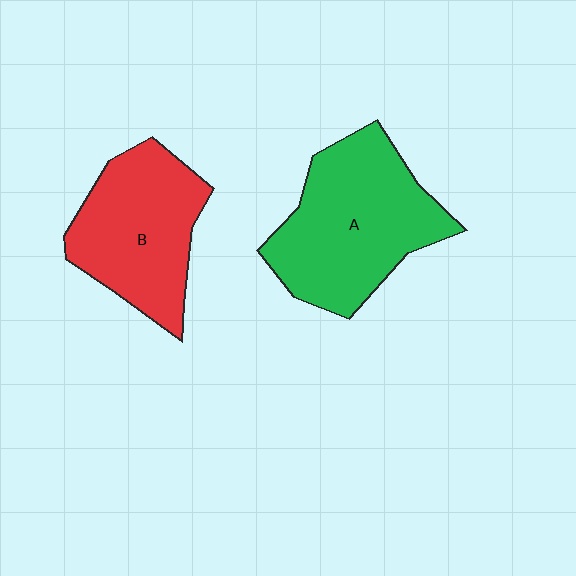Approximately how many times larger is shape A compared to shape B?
Approximately 1.2 times.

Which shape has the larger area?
Shape A (green).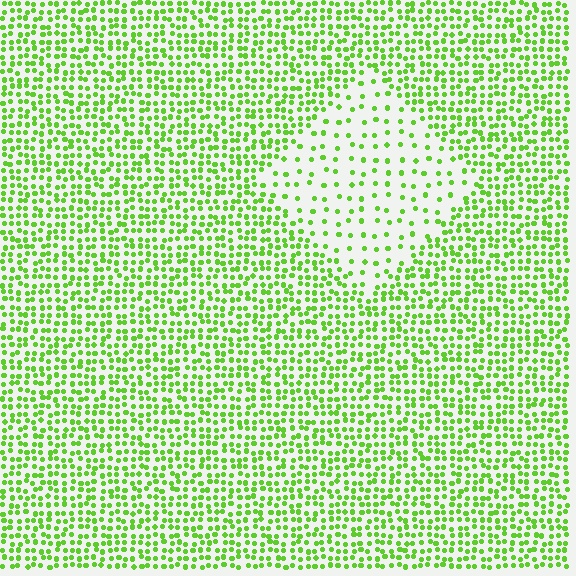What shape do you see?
I see a diamond.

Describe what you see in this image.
The image contains small lime elements arranged at two different densities. A diamond-shaped region is visible where the elements are less densely packed than the surrounding area.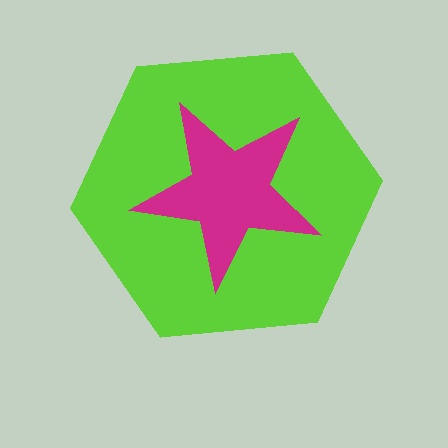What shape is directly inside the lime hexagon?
The magenta star.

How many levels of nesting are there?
2.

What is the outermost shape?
The lime hexagon.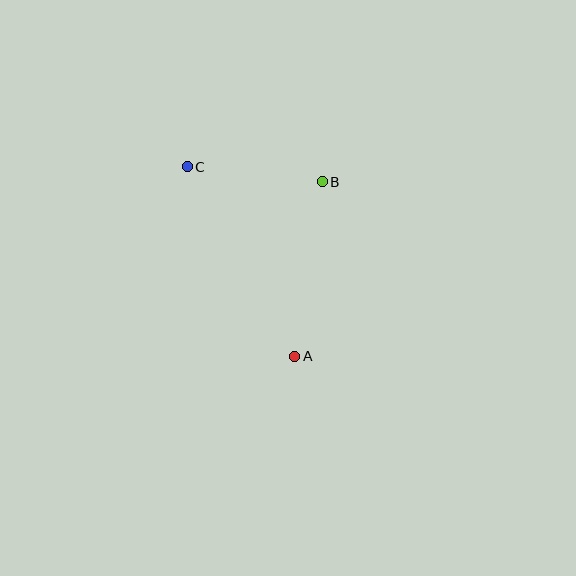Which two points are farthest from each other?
Points A and C are farthest from each other.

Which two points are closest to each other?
Points B and C are closest to each other.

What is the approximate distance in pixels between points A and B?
The distance between A and B is approximately 177 pixels.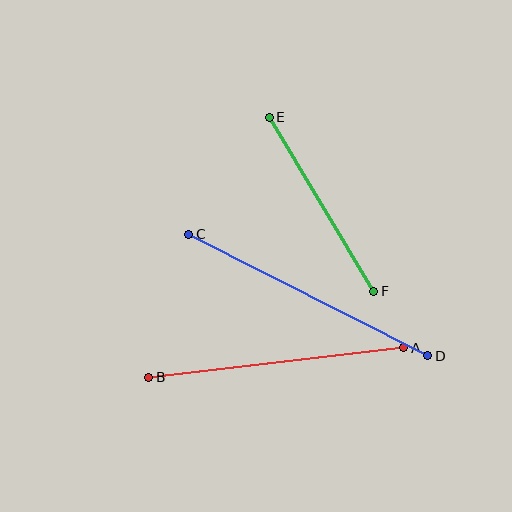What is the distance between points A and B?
The distance is approximately 257 pixels.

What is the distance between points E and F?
The distance is approximately 203 pixels.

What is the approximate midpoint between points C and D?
The midpoint is at approximately (308, 295) pixels.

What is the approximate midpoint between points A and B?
The midpoint is at approximately (276, 363) pixels.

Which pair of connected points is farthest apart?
Points C and D are farthest apart.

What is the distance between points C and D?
The distance is approximately 268 pixels.